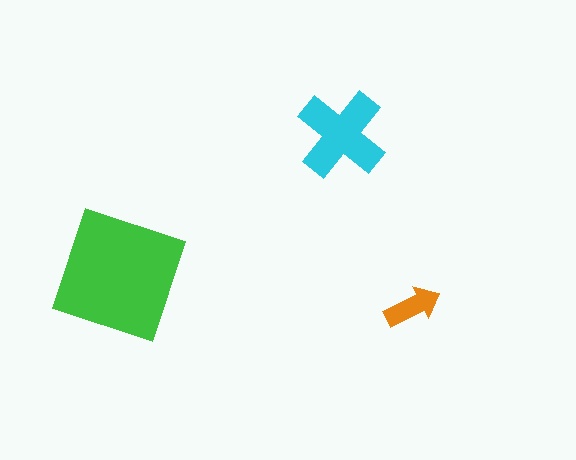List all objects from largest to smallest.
The green square, the cyan cross, the orange arrow.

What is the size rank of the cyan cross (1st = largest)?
2nd.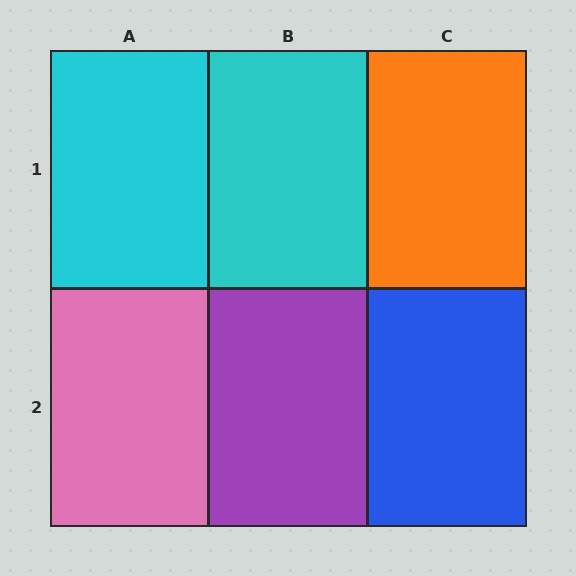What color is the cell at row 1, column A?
Cyan.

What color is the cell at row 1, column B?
Cyan.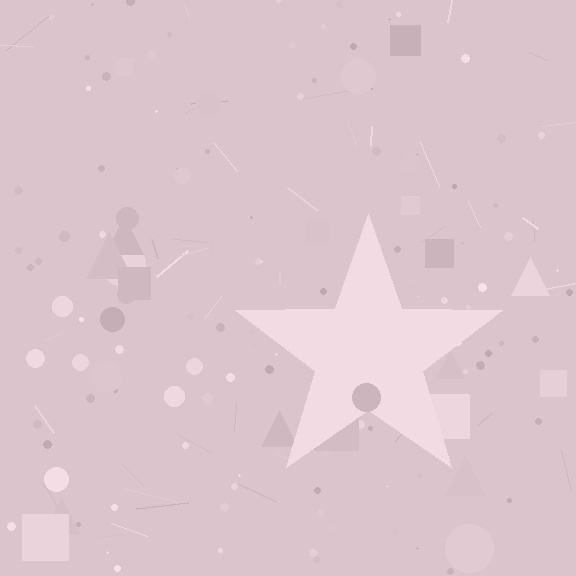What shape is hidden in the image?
A star is hidden in the image.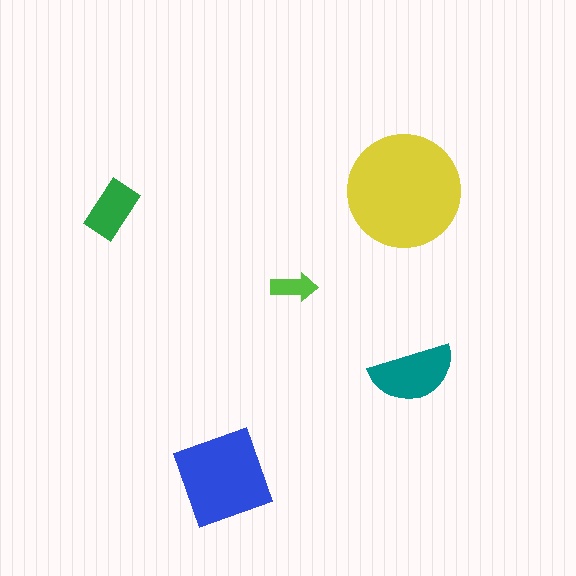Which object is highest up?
The yellow circle is topmost.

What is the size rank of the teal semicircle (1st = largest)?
3rd.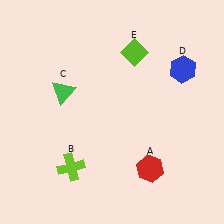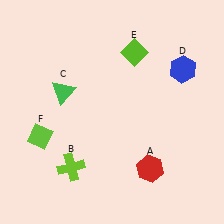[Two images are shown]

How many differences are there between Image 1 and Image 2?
There is 1 difference between the two images.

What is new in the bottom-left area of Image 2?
A lime diamond (F) was added in the bottom-left area of Image 2.